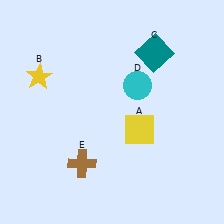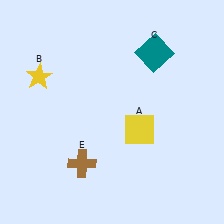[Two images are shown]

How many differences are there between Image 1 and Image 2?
There is 1 difference between the two images.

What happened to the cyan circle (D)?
The cyan circle (D) was removed in Image 2. It was in the top-right area of Image 1.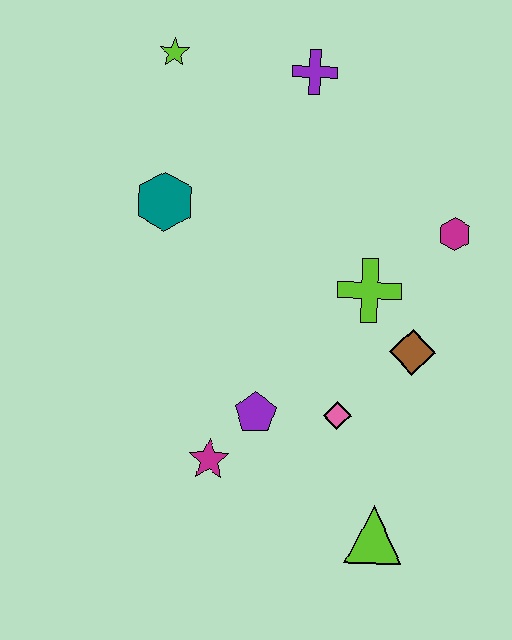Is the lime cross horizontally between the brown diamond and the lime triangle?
No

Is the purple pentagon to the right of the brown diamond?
No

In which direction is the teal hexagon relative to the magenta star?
The teal hexagon is above the magenta star.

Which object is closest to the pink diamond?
The purple pentagon is closest to the pink diamond.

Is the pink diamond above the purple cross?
No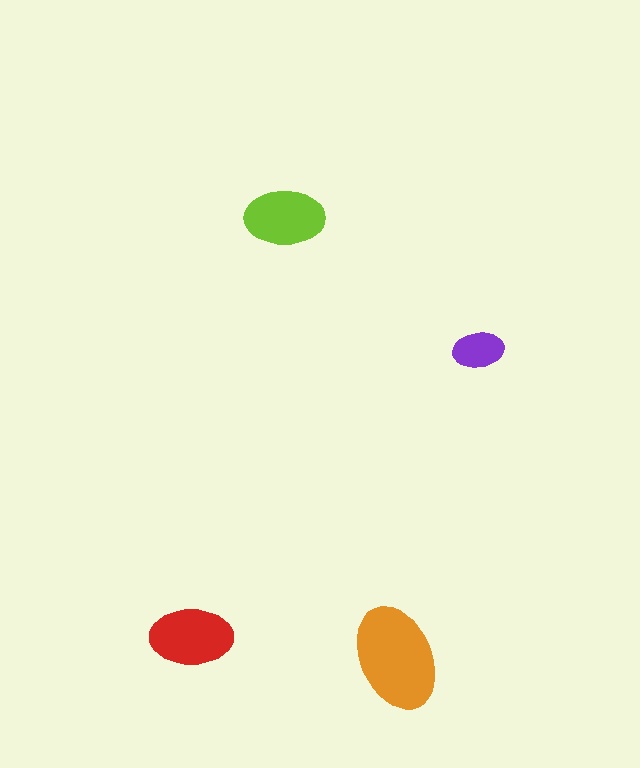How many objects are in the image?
There are 4 objects in the image.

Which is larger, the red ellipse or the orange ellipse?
The orange one.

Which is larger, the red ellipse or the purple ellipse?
The red one.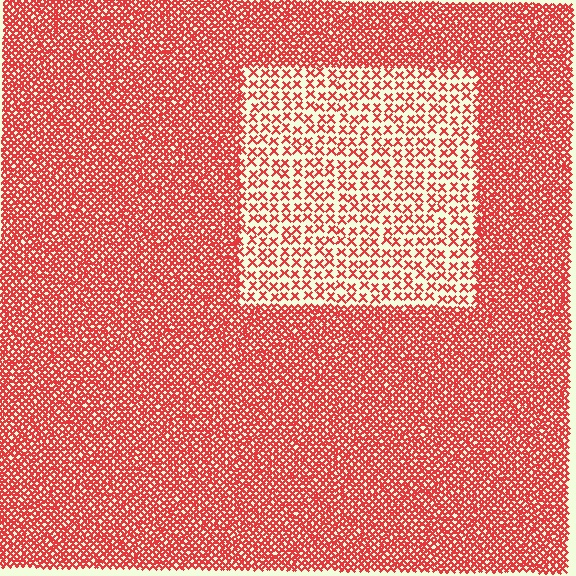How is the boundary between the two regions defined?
The boundary is defined by a change in element density (approximately 2.8x ratio). All elements are the same color, size, and shape.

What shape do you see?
I see a rectangle.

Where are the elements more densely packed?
The elements are more densely packed outside the rectangle boundary.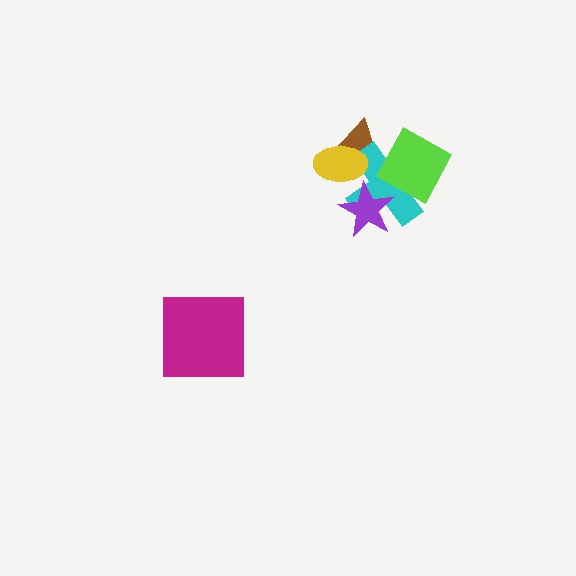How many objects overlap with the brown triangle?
4 objects overlap with the brown triangle.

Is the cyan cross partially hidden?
Yes, it is partially covered by another shape.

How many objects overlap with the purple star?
2 objects overlap with the purple star.